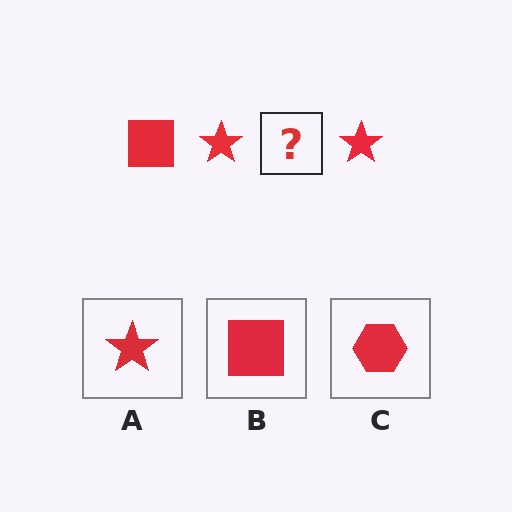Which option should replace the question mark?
Option B.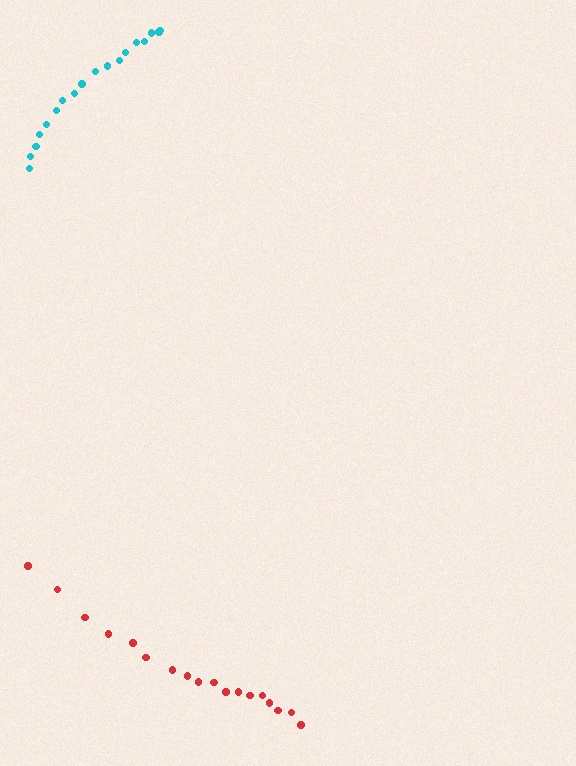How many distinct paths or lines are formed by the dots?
There are 2 distinct paths.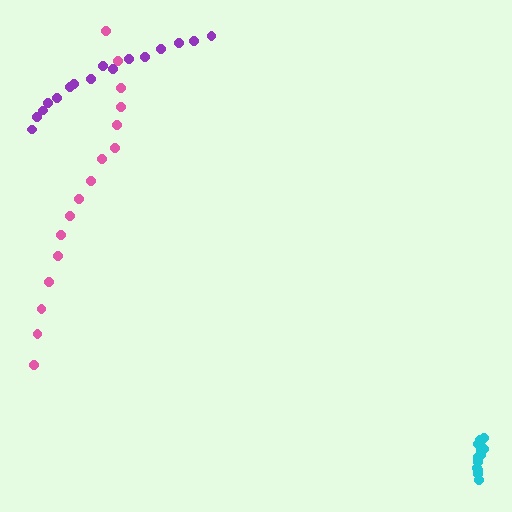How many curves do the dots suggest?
There are 3 distinct paths.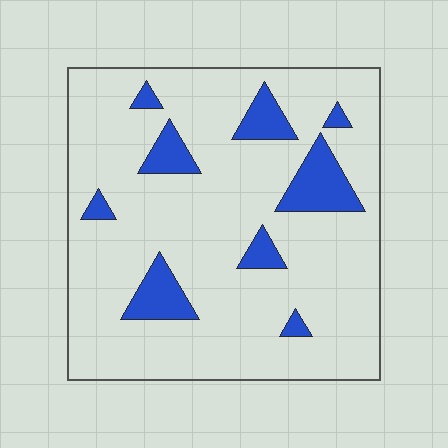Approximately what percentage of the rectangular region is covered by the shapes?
Approximately 15%.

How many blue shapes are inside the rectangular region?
9.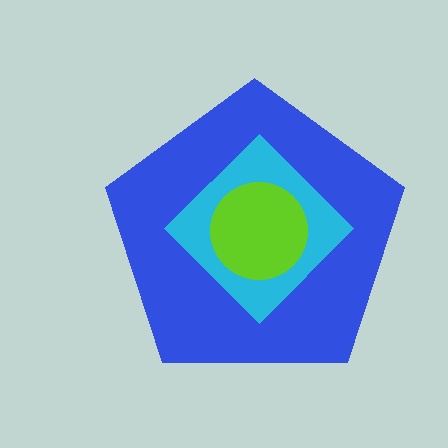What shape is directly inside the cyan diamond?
The lime circle.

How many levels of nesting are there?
3.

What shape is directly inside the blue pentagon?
The cyan diamond.